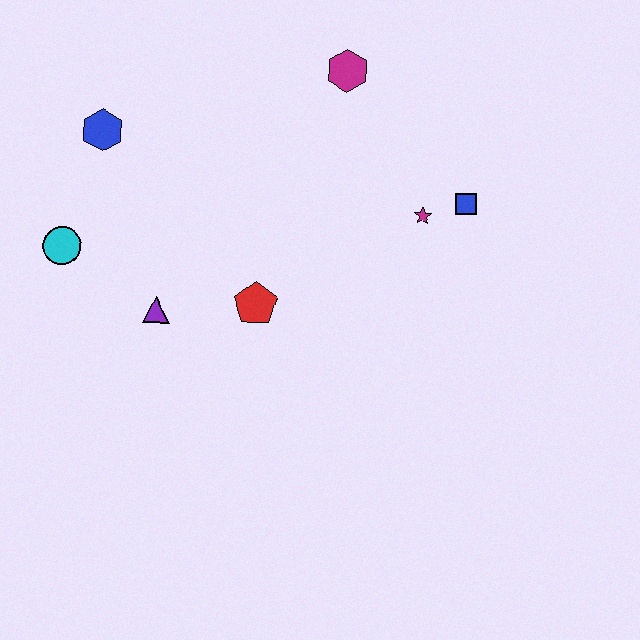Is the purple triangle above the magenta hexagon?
No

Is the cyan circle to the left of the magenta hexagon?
Yes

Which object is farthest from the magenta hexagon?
The cyan circle is farthest from the magenta hexagon.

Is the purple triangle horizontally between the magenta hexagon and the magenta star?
No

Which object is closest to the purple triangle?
The red pentagon is closest to the purple triangle.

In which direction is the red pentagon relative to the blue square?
The red pentagon is to the left of the blue square.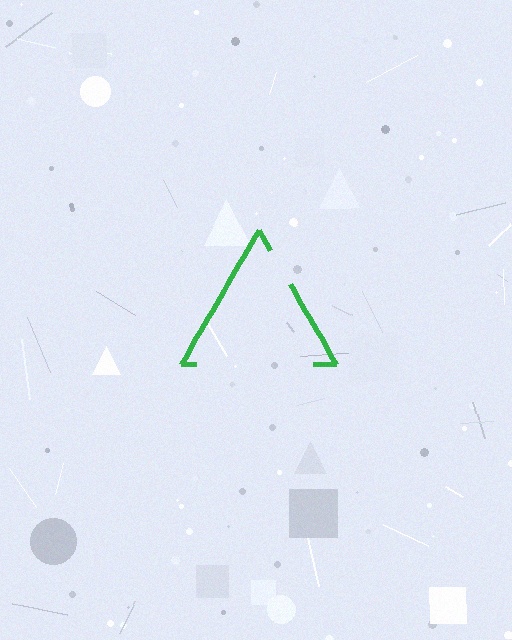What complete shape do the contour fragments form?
The contour fragments form a triangle.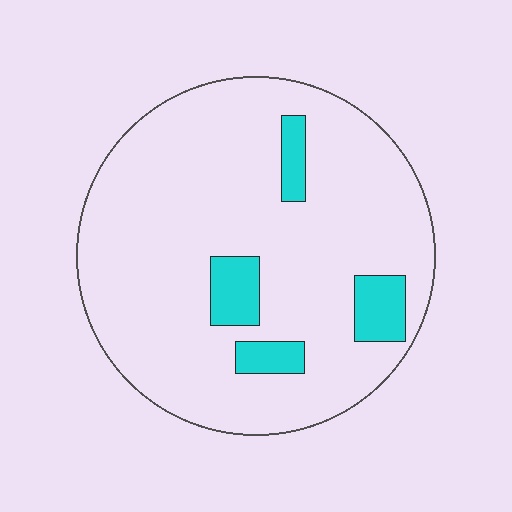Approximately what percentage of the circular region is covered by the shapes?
Approximately 10%.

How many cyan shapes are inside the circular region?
4.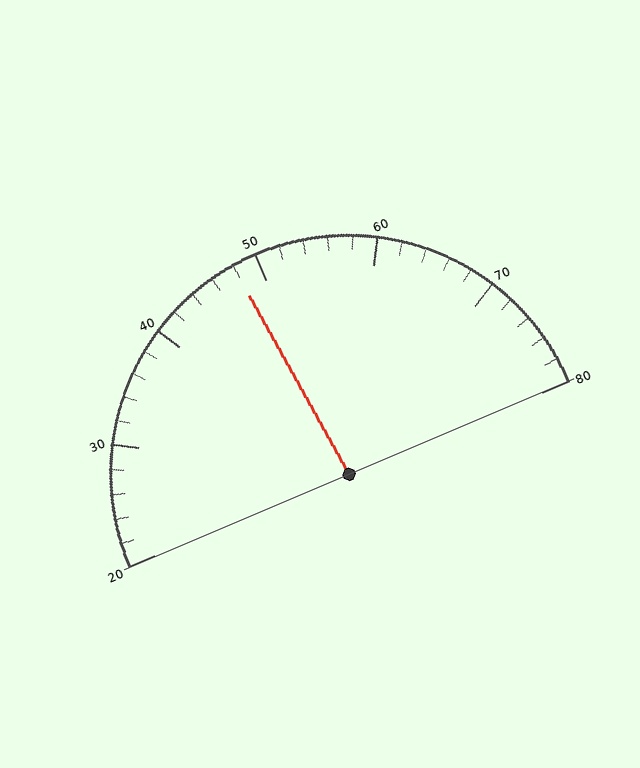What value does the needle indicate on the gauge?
The needle indicates approximately 48.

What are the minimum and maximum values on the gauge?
The gauge ranges from 20 to 80.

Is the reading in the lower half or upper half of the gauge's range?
The reading is in the lower half of the range (20 to 80).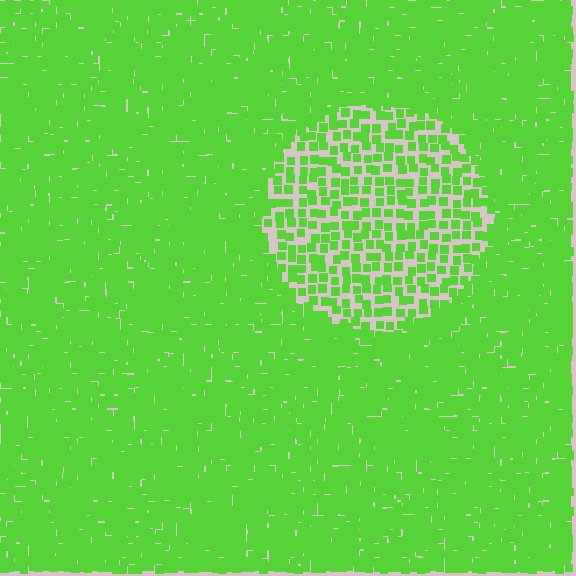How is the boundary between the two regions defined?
The boundary is defined by a change in element density (approximately 2.4x ratio). All elements are the same color, size, and shape.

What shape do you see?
I see a circle.